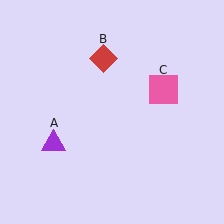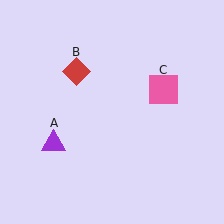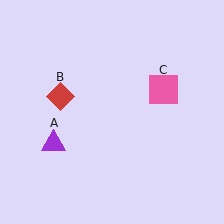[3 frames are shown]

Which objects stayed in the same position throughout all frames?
Purple triangle (object A) and pink square (object C) remained stationary.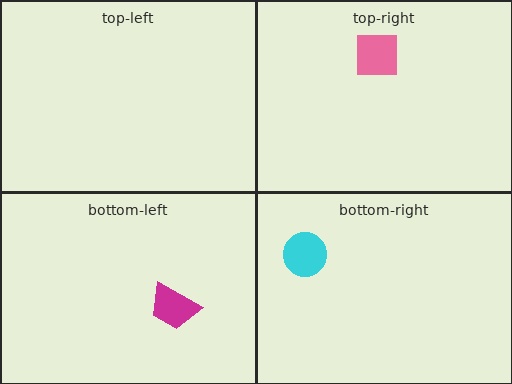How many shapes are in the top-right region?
1.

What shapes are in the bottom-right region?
The cyan circle.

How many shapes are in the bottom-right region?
1.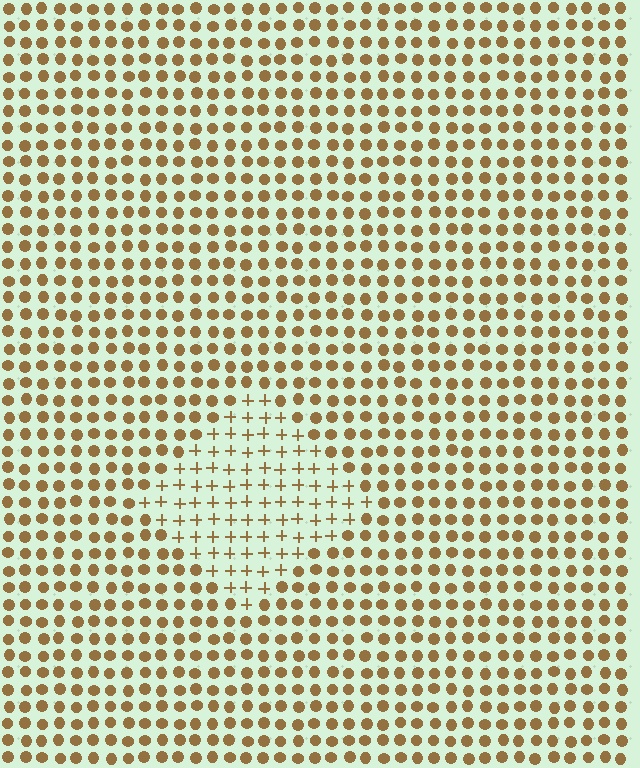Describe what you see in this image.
The image is filled with small brown elements arranged in a uniform grid. A diamond-shaped region contains plus signs, while the surrounding area contains circles. The boundary is defined purely by the change in element shape.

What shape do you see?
I see a diamond.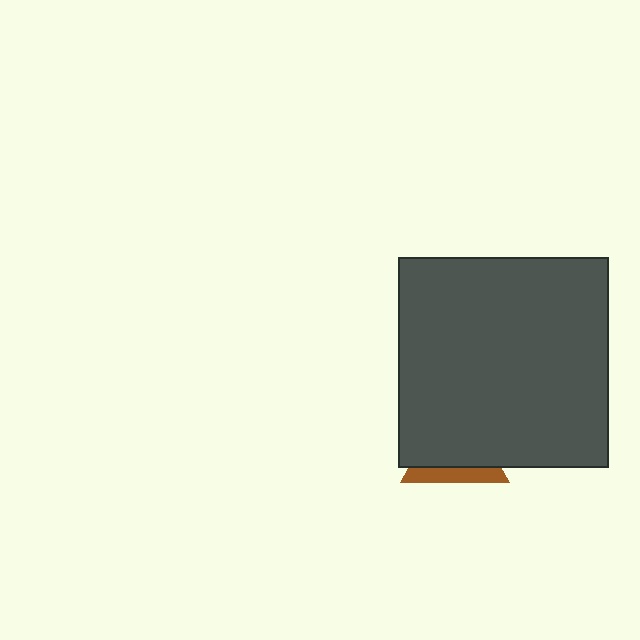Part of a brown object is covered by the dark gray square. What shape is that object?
It is a triangle.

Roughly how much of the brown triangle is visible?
A small part of it is visible (roughly 31%).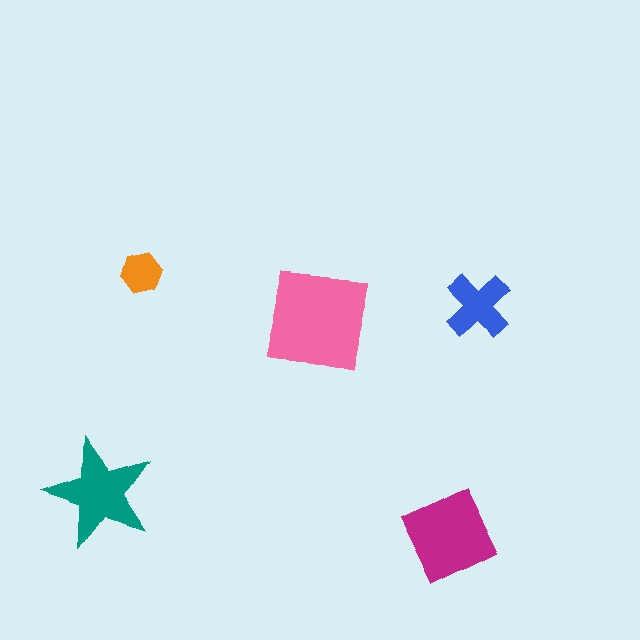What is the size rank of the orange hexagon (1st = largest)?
5th.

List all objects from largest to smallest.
The pink square, the magenta diamond, the teal star, the blue cross, the orange hexagon.